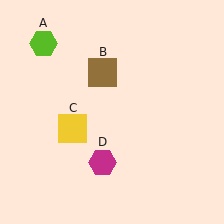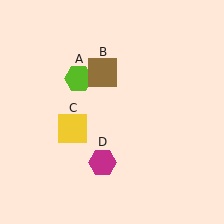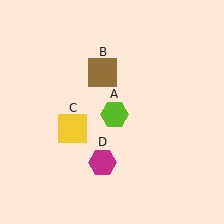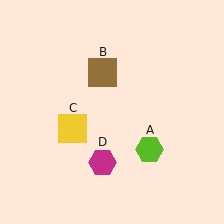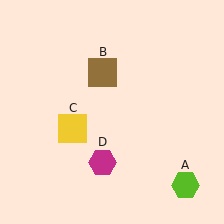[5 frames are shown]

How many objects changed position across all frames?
1 object changed position: lime hexagon (object A).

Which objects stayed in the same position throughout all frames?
Brown square (object B) and yellow square (object C) and magenta hexagon (object D) remained stationary.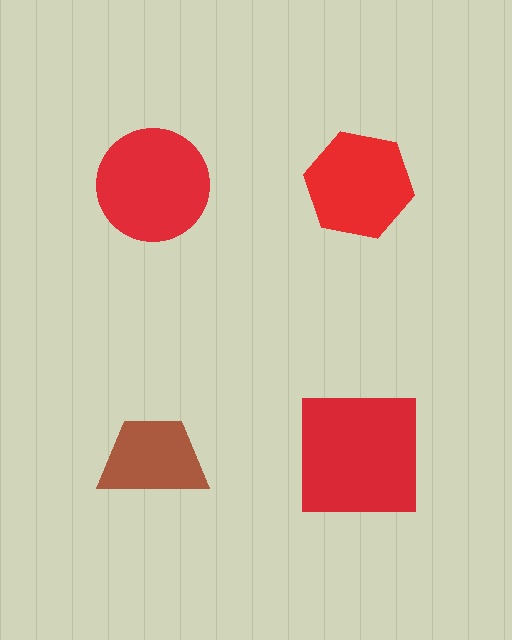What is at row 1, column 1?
A red circle.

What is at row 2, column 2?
A red square.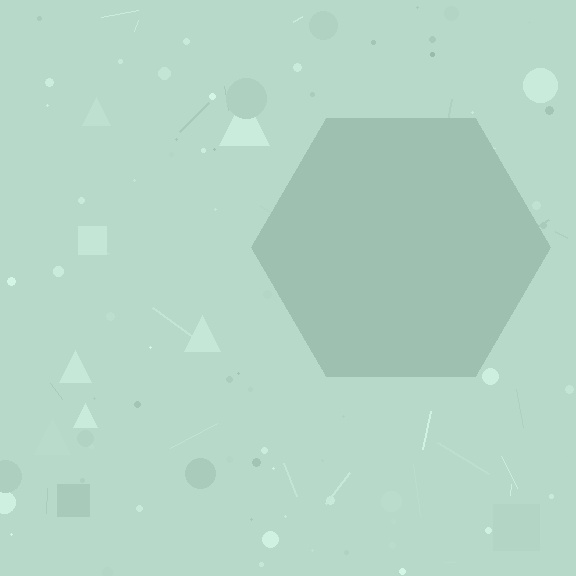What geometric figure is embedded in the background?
A hexagon is embedded in the background.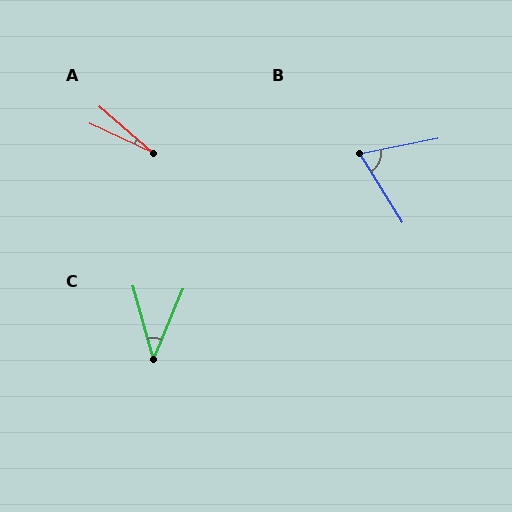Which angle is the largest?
B, at approximately 70 degrees.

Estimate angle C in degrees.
Approximately 38 degrees.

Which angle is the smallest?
A, at approximately 16 degrees.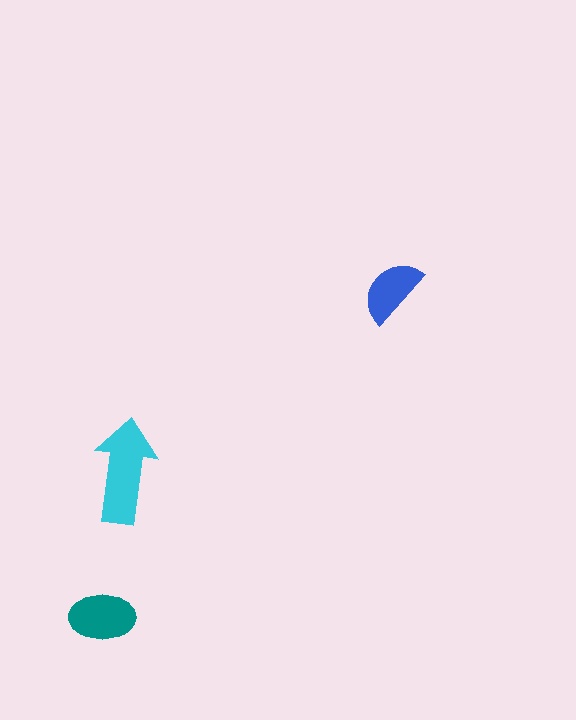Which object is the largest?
The cyan arrow.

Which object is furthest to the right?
The blue semicircle is rightmost.